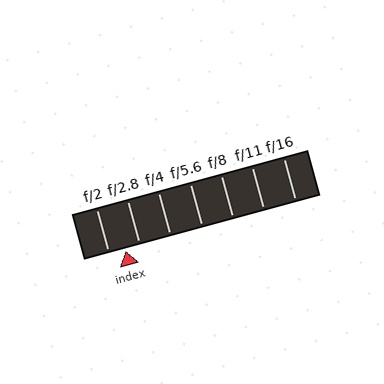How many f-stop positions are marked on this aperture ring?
There are 7 f-stop positions marked.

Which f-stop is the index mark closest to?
The index mark is closest to f/2.8.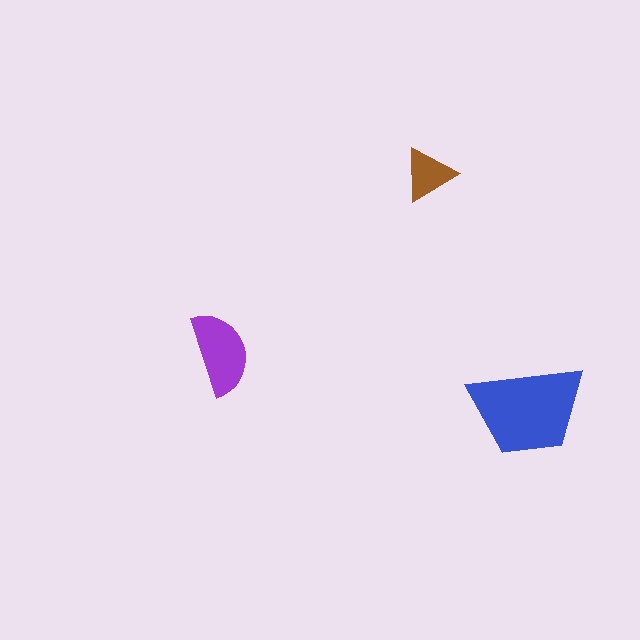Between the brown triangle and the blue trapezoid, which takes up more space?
The blue trapezoid.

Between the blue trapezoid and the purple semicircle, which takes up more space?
The blue trapezoid.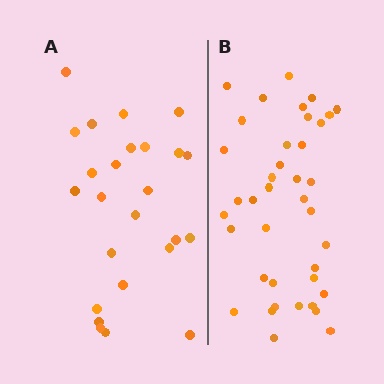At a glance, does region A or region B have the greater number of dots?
Region B (the right region) has more dots.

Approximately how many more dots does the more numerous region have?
Region B has approximately 15 more dots than region A.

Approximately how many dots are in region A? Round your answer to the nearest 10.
About 20 dots. (The exact count is 25, which rounds to 20.)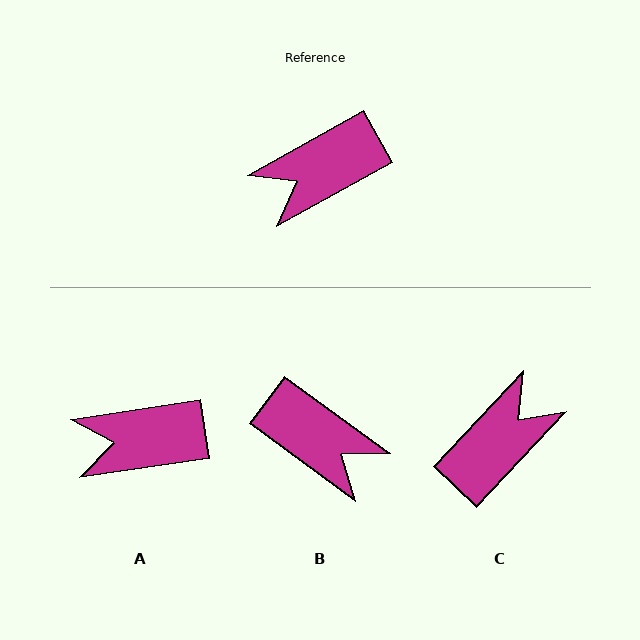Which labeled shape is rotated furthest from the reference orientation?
C, about 163 degrees away.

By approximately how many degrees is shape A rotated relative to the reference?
Approximately 21 degrees clockwise.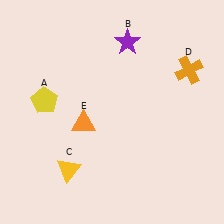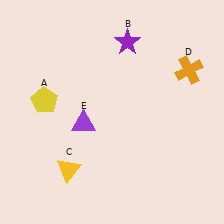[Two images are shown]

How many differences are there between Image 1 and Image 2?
There is 1 difference between the two images.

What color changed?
The triangle (E) changed from orange in Image 1 to purple in Image 2.